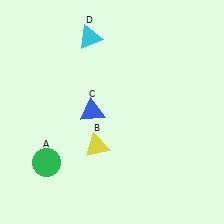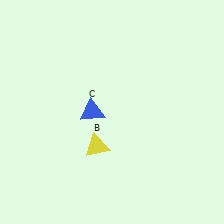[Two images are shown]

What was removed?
The cyan triangle (D), the green circle (A) were removed in Image 2.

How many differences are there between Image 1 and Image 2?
There are 2 differences between the two images.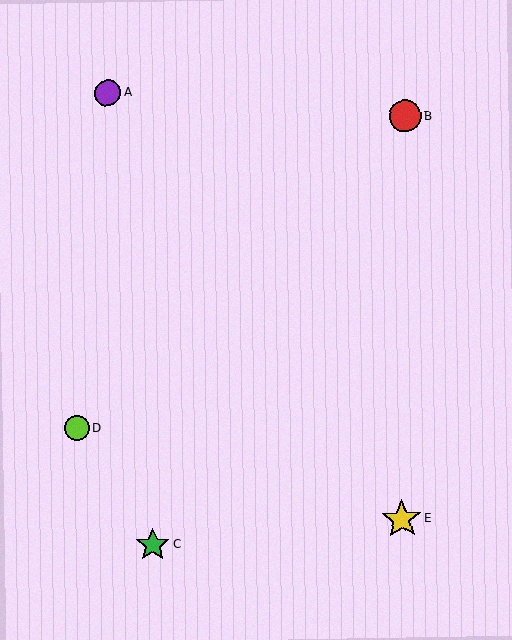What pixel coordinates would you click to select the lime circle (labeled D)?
Click at (77, 428) to select the lime circle D.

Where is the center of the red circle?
The center of the red circle is at (405, 116).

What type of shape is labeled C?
Shape C is a green star.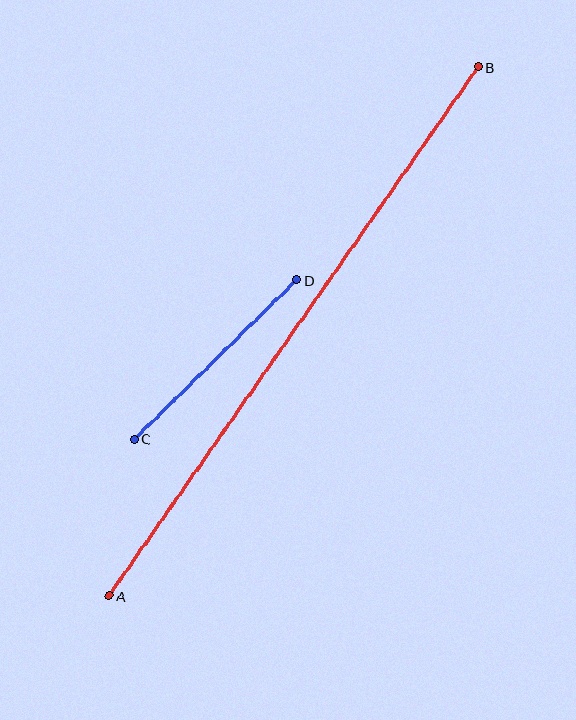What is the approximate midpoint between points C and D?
The midpoint is at approximately (215, 360) pixels.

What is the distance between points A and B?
The distance is approximately 645 pixels.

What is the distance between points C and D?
The distance is approximately 228 pixels.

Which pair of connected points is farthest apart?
Points A and B are farthest apart.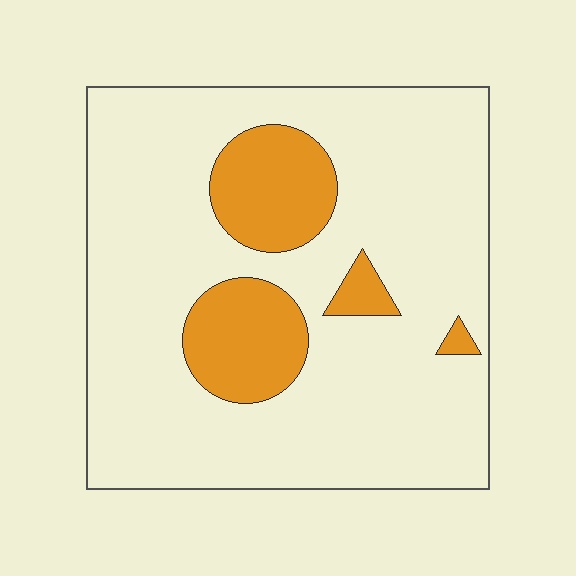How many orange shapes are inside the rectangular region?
4.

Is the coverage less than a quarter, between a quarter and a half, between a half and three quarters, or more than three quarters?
Less than a quarter.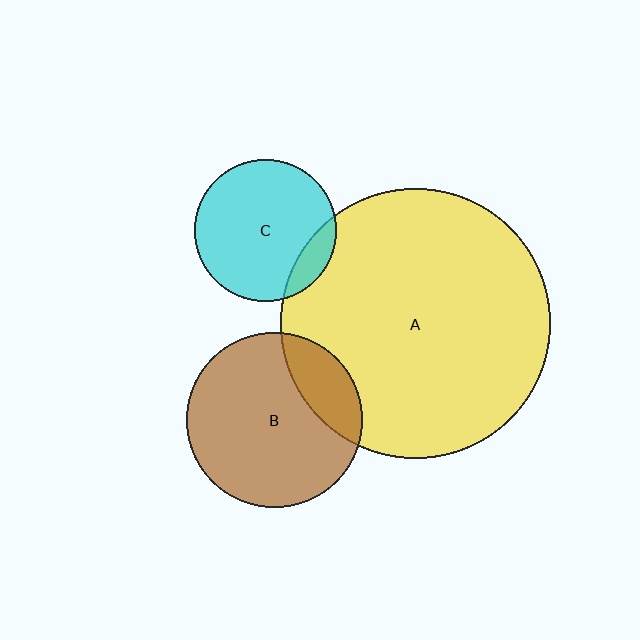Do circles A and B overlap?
Yes.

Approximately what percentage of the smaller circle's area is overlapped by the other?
Approximately 20%.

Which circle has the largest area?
Circle A (yellow).